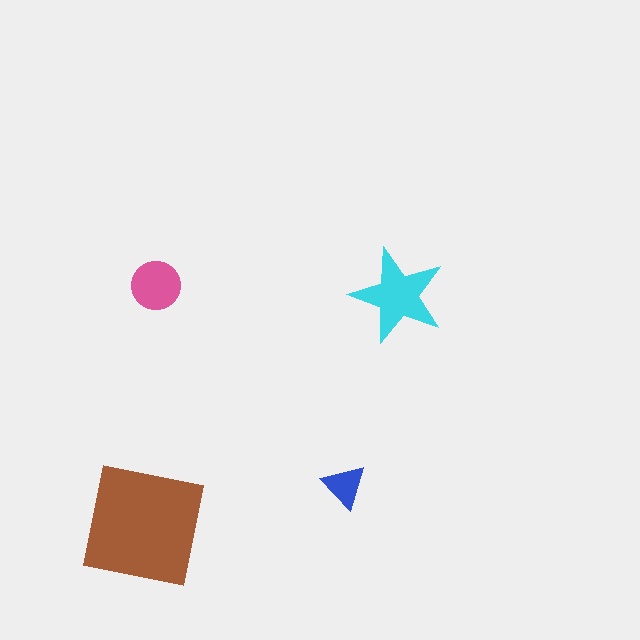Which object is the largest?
The brown square.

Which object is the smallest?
The blue triangle.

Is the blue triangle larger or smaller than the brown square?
Smaller.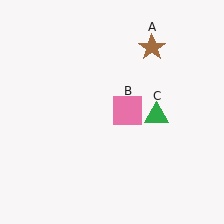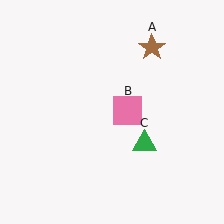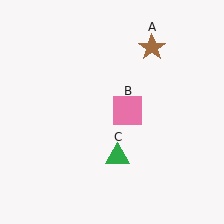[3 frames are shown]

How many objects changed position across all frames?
1 object changed position: green triangle (object C).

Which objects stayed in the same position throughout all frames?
Brown star (object A) and pink square (object B) remained stationary.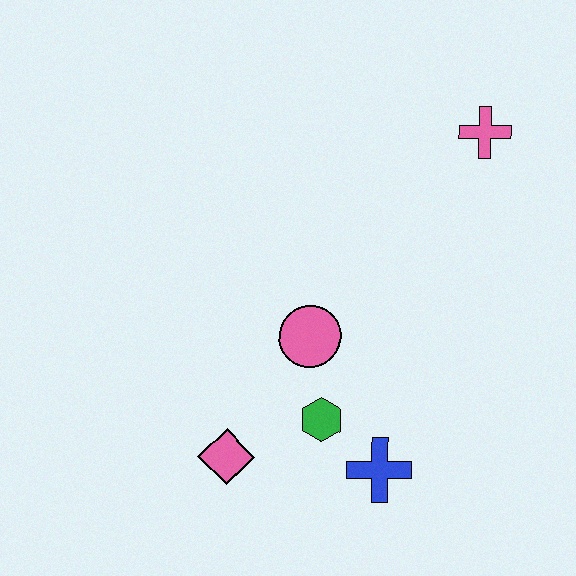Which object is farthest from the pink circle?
The pink cross is farthest from the pink circle.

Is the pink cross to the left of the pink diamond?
No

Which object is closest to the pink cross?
The pink circle is closest to the pink cross.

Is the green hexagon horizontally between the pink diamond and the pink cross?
Yes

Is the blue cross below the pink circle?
Yes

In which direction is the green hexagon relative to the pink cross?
The green hexagon is below the pink cross.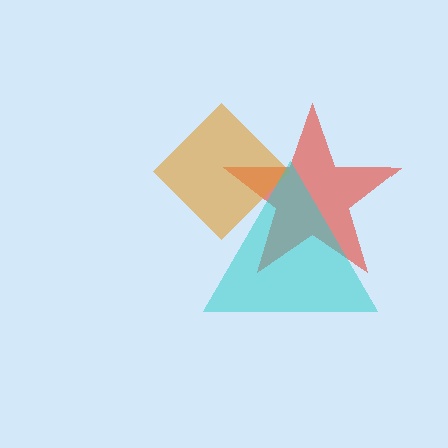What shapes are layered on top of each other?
The layered shapes are: a red star, an orange diamond, a cyan triangle.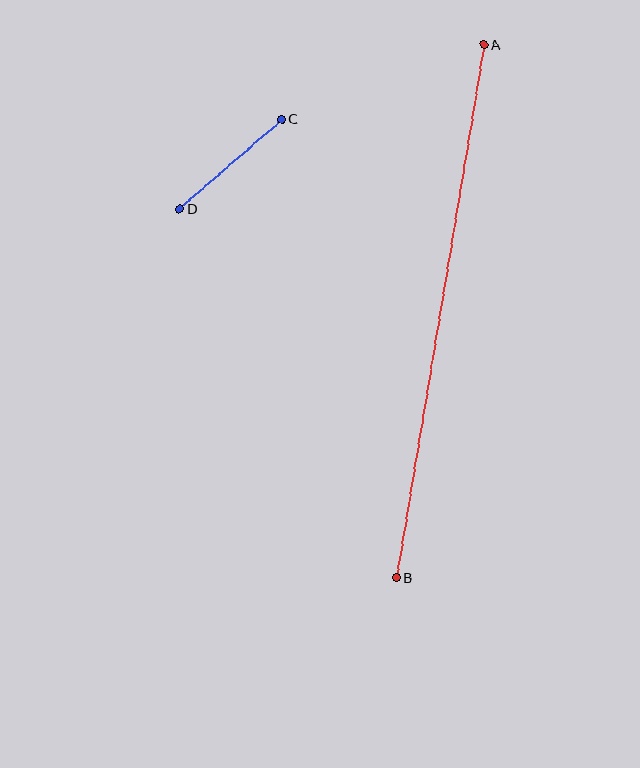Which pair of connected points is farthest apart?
Points A and B are farthest apart.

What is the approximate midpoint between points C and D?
The midpoint is at approximately (231, 164) pixels.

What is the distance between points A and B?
The distance is approximately 540 pixels.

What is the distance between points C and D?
The distance is approximately 136 pixels.